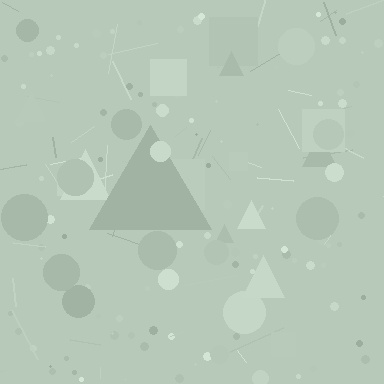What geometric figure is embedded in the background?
A triangle is embedded in the background.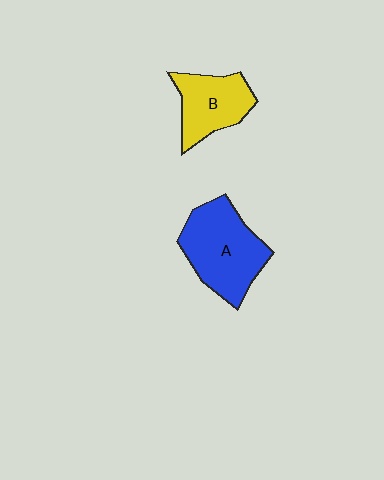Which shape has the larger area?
Shape A (blue).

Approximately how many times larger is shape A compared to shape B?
Approximately 1.4 times.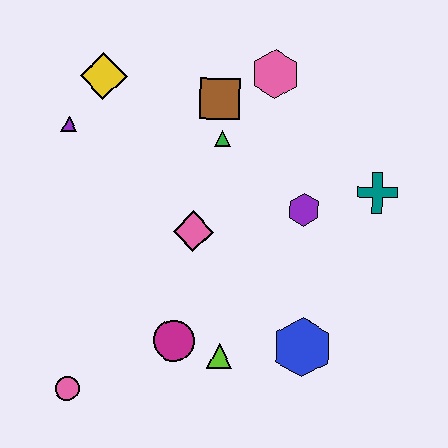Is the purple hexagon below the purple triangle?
Yes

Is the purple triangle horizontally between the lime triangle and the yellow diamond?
No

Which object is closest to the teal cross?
The purple hexagon is closest to the teal cross.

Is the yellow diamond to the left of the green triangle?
Yes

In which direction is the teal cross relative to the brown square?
The teal cross is to the right of the brown square.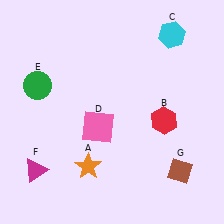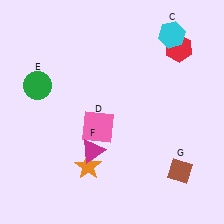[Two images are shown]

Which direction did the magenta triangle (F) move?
The magenta triangle (F) moved right.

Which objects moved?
The objects that moved are: the red hexagon (B), the magenta triangle (F).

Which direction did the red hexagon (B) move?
The red hexagon (B) moved up.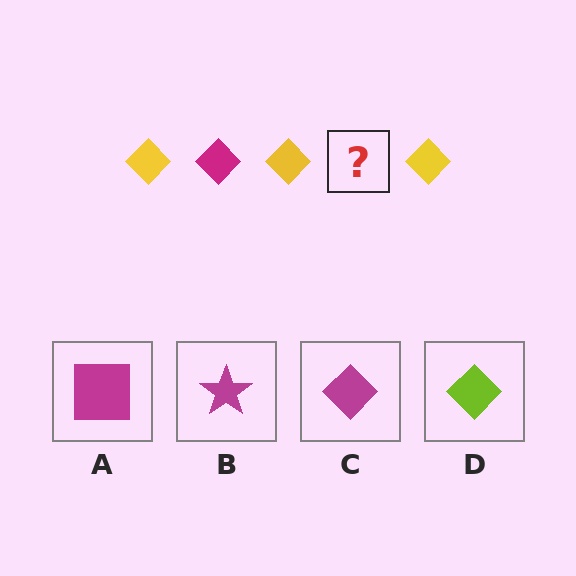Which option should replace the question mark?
Option C.